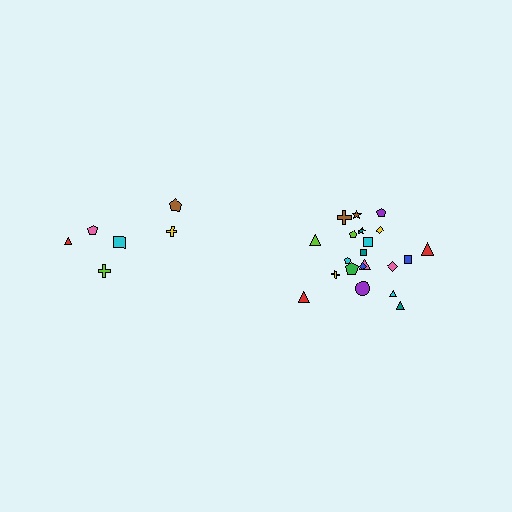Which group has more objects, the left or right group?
The right group.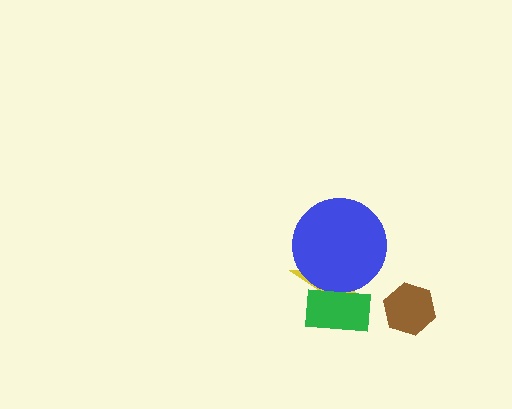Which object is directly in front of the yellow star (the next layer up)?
The blue circle is directly in front of the yellow star.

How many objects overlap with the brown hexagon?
0 objects overlap with the brown hexagon.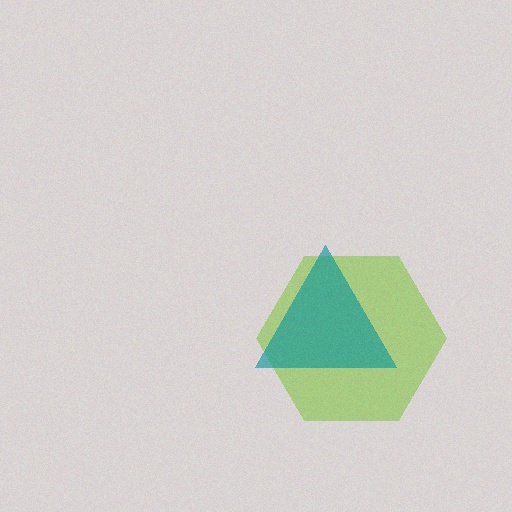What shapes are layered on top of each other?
The layered shapes are: a lime hexagon, a teal triangle.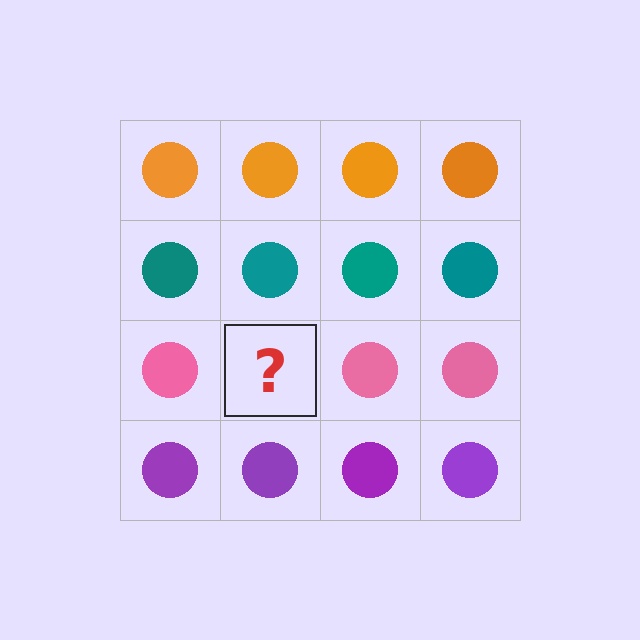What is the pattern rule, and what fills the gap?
The rule is that each row has a consistent color. The gap should be filled with a pink circle.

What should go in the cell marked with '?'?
The missing cell should contain a pink circle.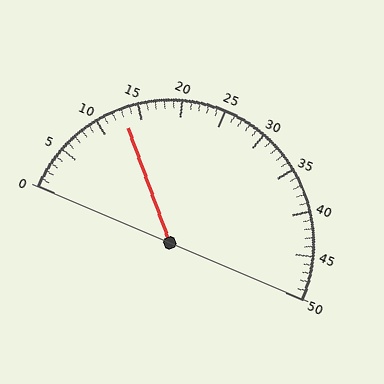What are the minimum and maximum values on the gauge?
The gauge ranges from 0 to 50.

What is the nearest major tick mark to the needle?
The nearest major tick mark is 15.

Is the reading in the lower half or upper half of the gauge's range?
The reading is in the lower half of the range (0 to 50).